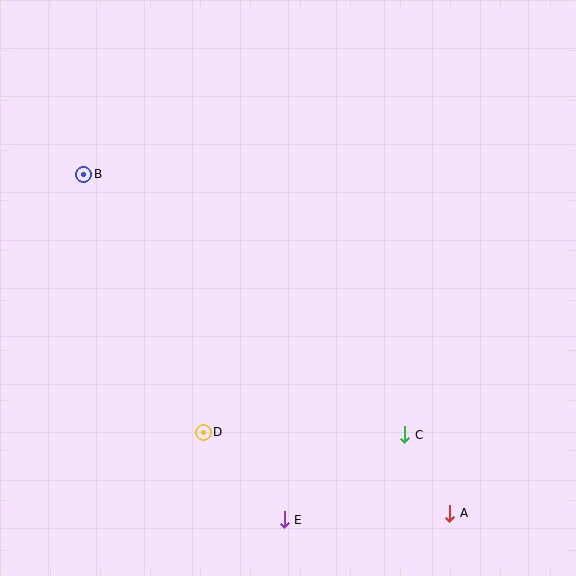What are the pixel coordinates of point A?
Point A is at (450, 513).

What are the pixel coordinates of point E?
Point E is at (284, 520).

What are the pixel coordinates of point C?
Point C is at (405, 435).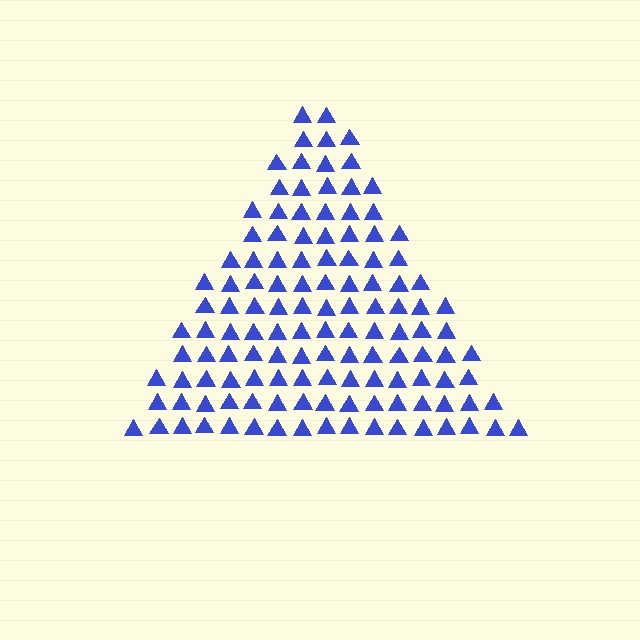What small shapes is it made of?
It is made of small triangles.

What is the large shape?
The large shape is a triangle.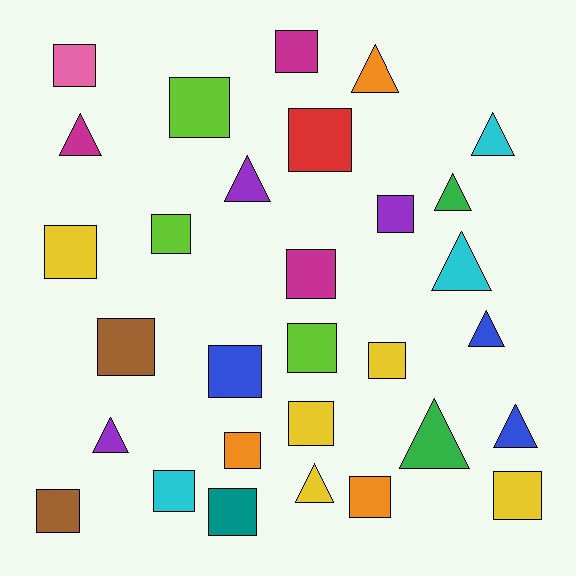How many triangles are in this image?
There are 11 triangles.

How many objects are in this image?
There are 30 objects.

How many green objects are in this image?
There are 2 green objects.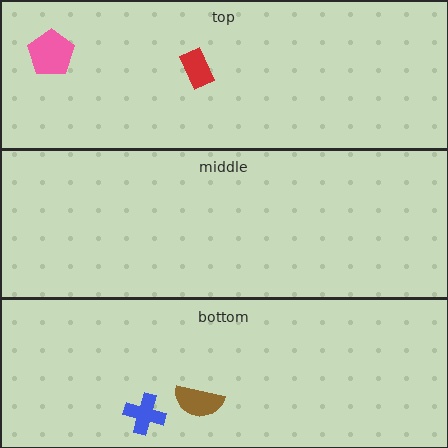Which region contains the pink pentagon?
The top region.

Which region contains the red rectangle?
The top region.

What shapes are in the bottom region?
The brown semicircle, the blue cross.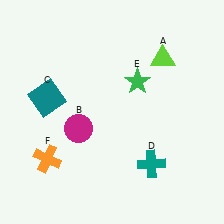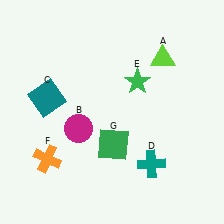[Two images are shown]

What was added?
A green square (G) was added in Image 2.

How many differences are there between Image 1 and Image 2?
There is 1 difference between the two images.